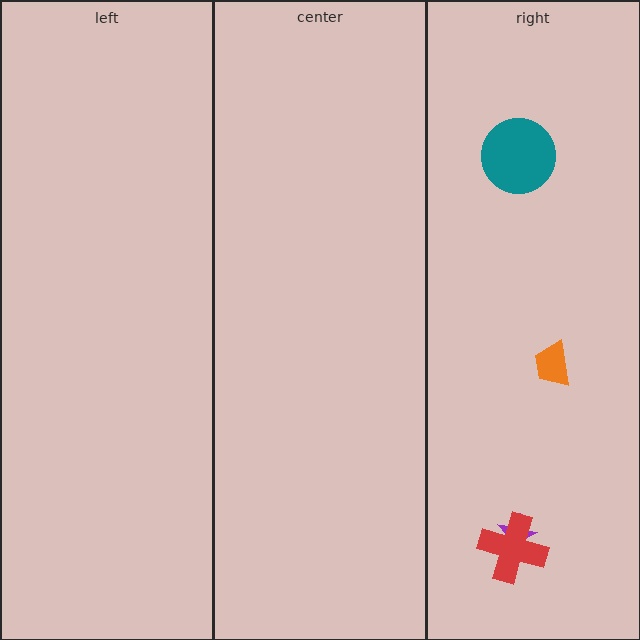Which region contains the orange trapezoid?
The right region.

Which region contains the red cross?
The right region.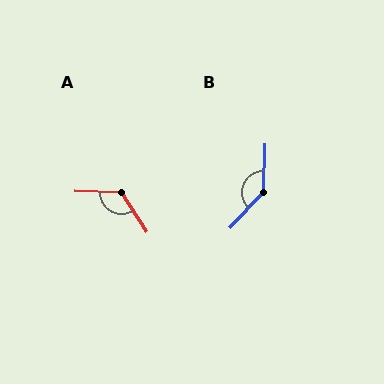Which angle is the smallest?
A, at approximately 124 degrees.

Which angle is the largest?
B, at approximately 139 degrees.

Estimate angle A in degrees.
Approximately 124 degrees.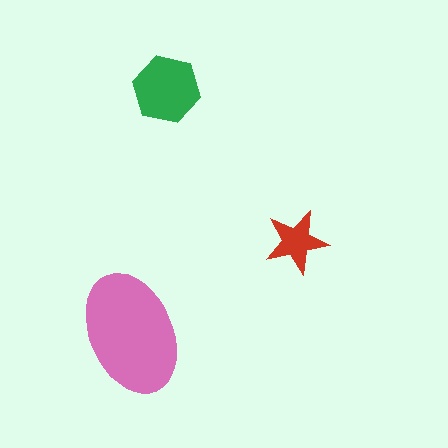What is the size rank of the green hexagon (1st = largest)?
2nd.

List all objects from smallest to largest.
The red star, the green hexagon, the pink ellipse.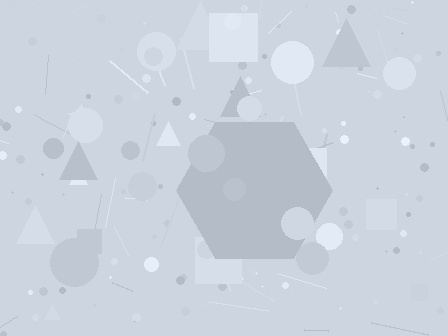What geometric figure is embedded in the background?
A hexagon is embedded in the background.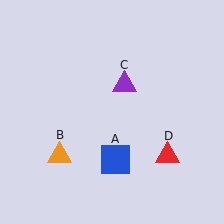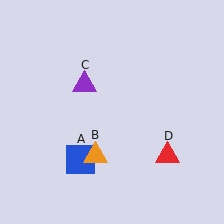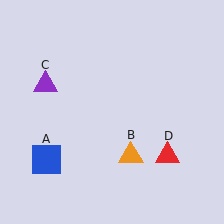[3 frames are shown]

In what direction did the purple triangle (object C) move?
The purple triangle (object C) moved left.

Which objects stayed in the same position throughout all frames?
Red triangle (object D) remained stationary.